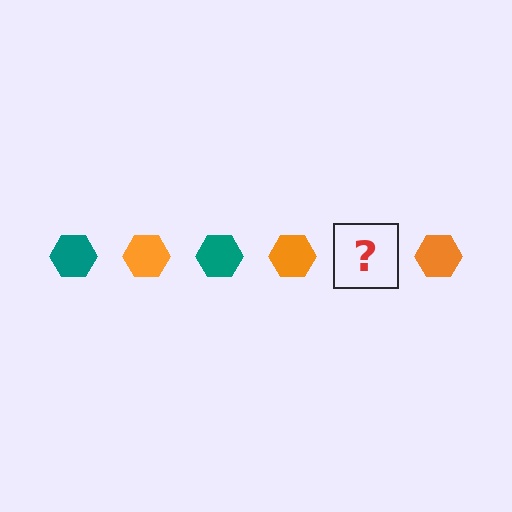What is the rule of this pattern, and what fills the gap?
The rule is that the pattern cycles through teal, orange hexagons. The gap should be filled with a teal hexagon.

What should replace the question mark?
The question mark should be replaced with a teal hexagon.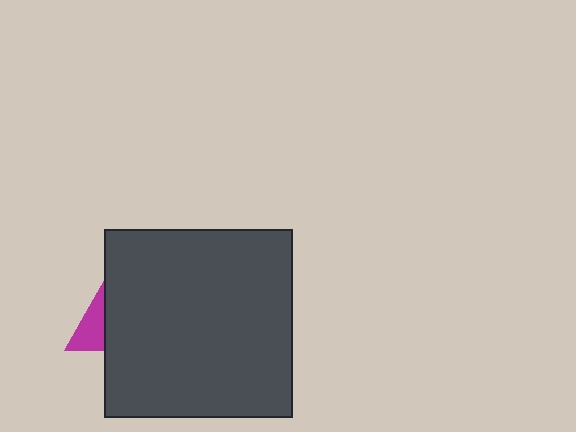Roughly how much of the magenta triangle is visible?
A small part of it is visible (roughly 30%).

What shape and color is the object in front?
The object in front is a dark gray square.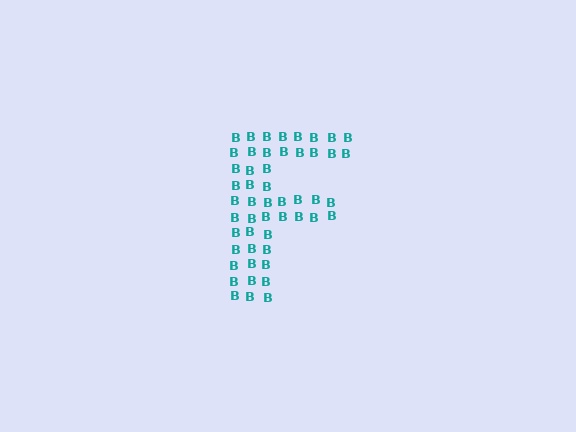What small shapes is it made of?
It is made of small letter B's.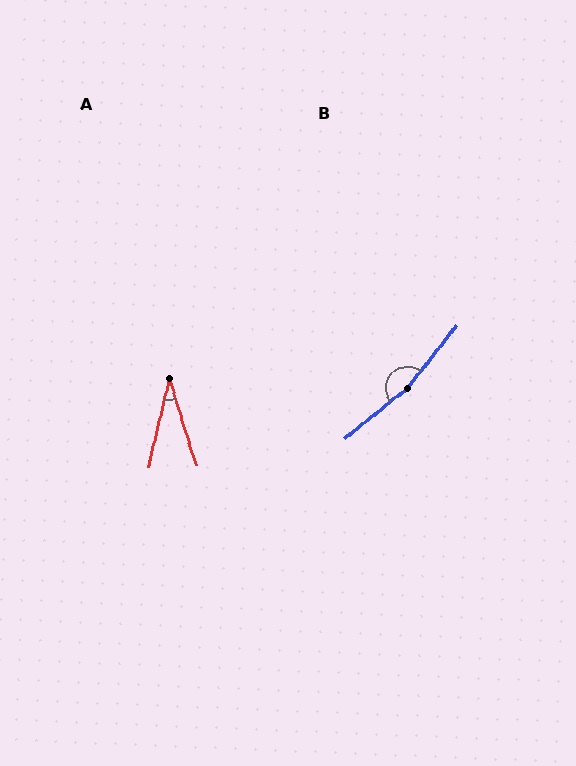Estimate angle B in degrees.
Approximately 168 degrees.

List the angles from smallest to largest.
A (30°), B (168°).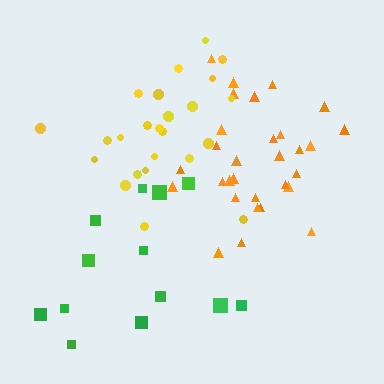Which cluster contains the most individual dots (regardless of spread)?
Orange (30).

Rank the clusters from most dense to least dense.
orange, yellow, green.